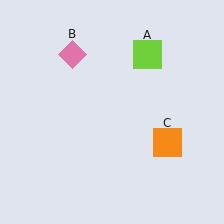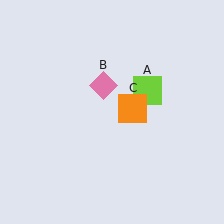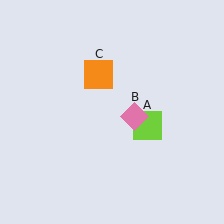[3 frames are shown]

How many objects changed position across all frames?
3 objects changed position: lime square (object A), pink diamond (object B), orange square (object C).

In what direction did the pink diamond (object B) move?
The pink diamond (object B) moved down and to the right.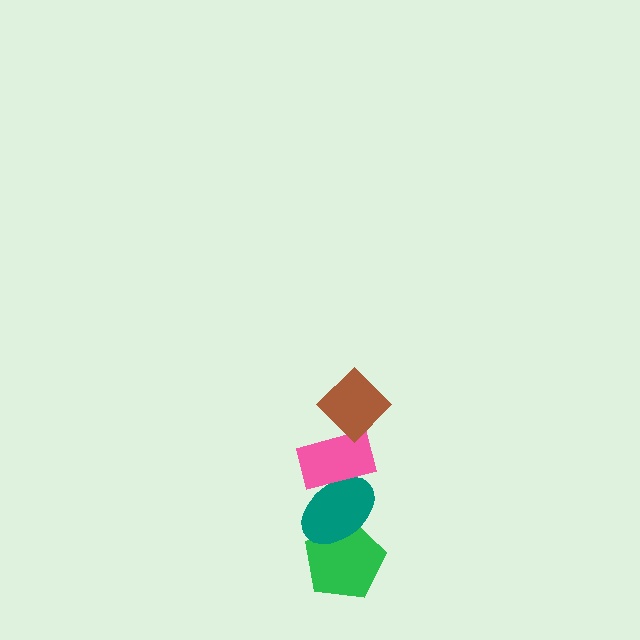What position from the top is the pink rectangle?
The pink rectangle is 2nd from the top.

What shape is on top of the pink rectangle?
The brown diamond is on top of the pink rectangle.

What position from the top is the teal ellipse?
The teal ellipse is 3rd from the top.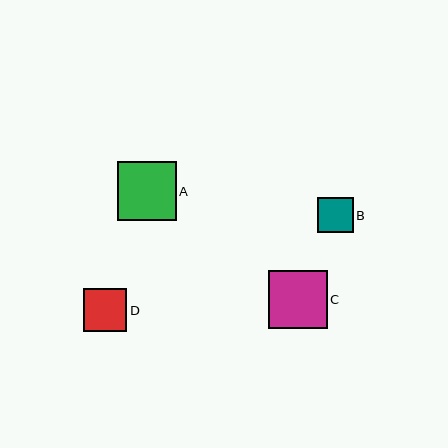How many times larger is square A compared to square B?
Square A is approximately 1.7 times the size of square B.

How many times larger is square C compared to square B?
Square C is approximately 1.7 times the size of square B.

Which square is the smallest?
Square B is the smallest with a size of approximately 35 pixels.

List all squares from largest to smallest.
From largest to smallest: A, C, D, B.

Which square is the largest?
Square A is the largest with a size of approximately 59 pixels.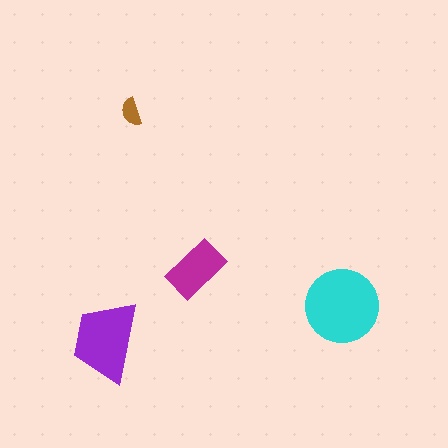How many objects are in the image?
There are 4 objects in the image.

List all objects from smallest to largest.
The brown semicircle, the magenta rectangle, the purple trapezoid, the cyan circle.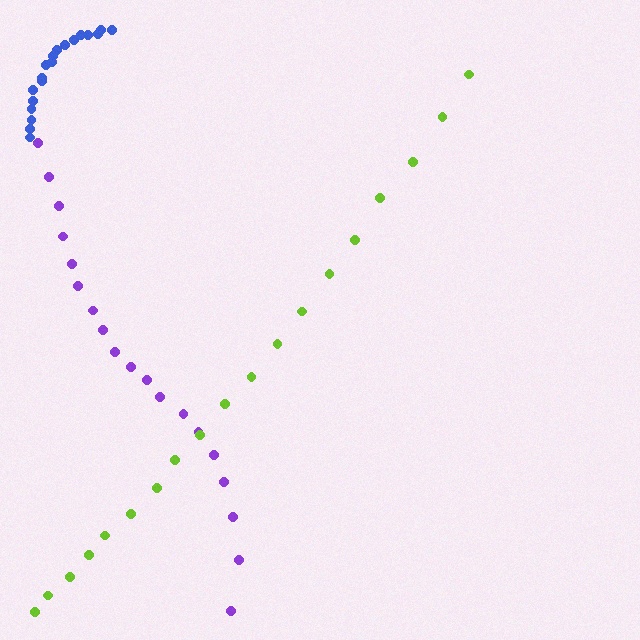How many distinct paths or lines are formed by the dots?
There are 3 distinct paths.